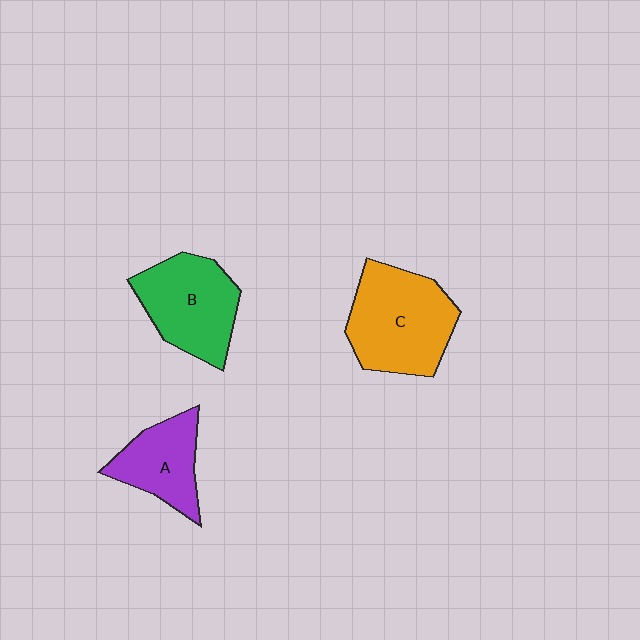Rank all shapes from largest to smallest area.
From largest to smallest: C (orange), B (green), A (purple).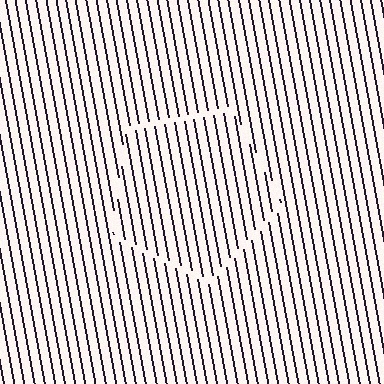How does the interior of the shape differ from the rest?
The interior of the shape contains the same grating, shifted by half a period — the contour is defined by the phase discontinuity where line-ends from the inner and outer gratings abut.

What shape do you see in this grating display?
An illusory pentagon. The interior of the shape contains the same grating, shifted by half a period — the contour is defined by the phase discontinuity where line-ends from the inner and outer gratings abut.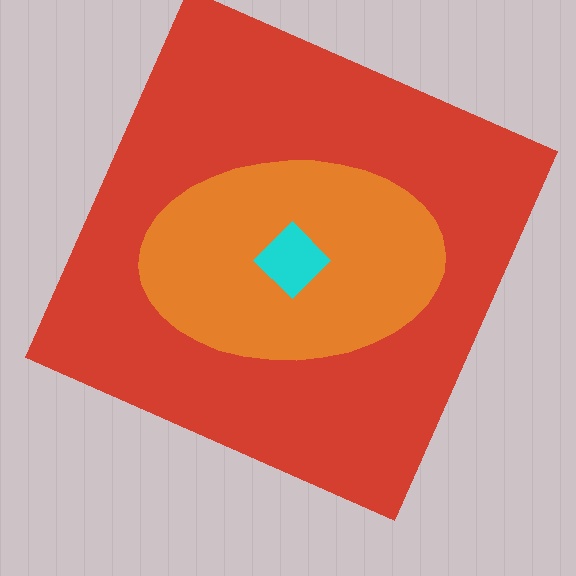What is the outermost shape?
The red square.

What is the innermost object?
The cyan diamond.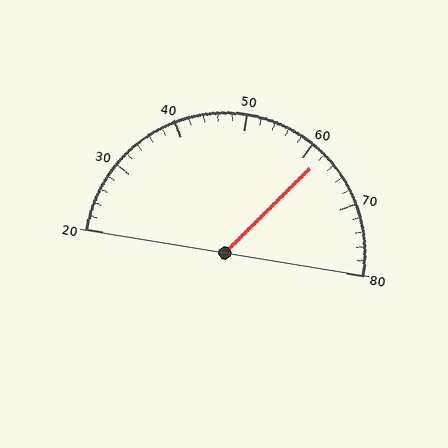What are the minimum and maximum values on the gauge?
The gauge ranges from 20 to 80.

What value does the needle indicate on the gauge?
The needle indicates approximately 62.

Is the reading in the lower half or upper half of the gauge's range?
The reading is in the upper half of the range (20 to 80).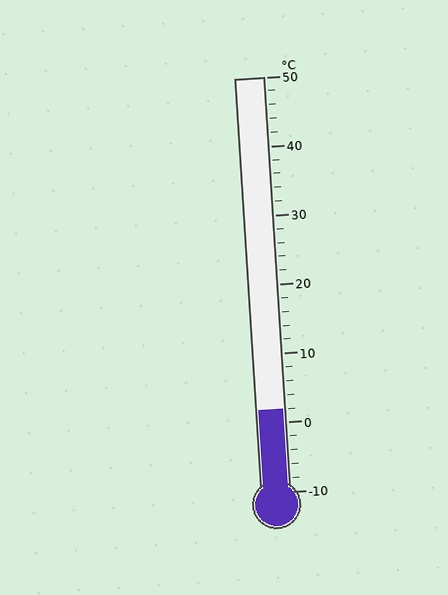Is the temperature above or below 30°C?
The temperature is below 30°C.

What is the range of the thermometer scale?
The thermometer scale ranges from -10°C to 50°C.